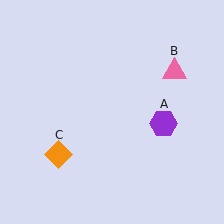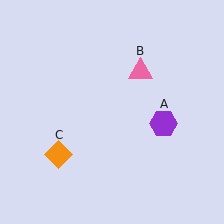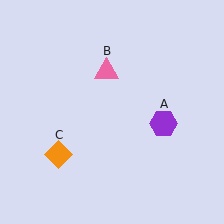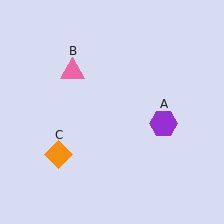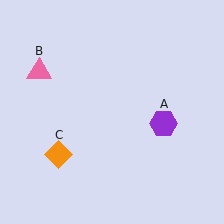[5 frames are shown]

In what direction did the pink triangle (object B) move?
The pink triangle (object B) moved left.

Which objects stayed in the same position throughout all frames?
Purple hexagon (object A) and orange diamond (object C) remained stationary.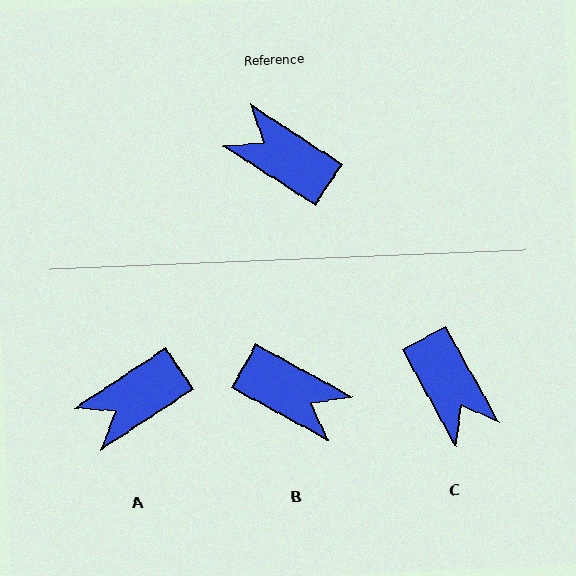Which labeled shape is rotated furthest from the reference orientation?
B, about 176 degrees away.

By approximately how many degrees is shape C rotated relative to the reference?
Approximately 152 degrees counter-clockwise.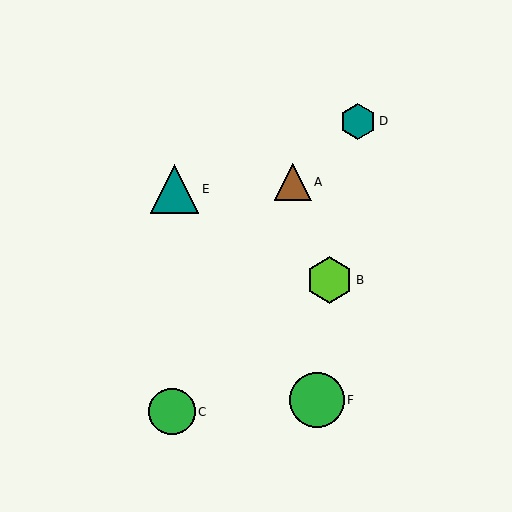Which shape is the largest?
The green circle (labeled F) is the largest.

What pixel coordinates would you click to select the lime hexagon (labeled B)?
Click at (330, 280) to select the lime hexagon B.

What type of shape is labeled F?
Shape F is a green circle.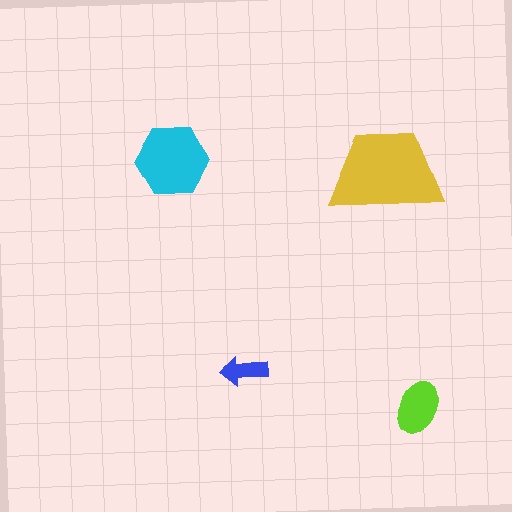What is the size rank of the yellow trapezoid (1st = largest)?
1st.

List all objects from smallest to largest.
The blue arrow, the lime ellipse, the cyan hexagon, the yellow trapezoid.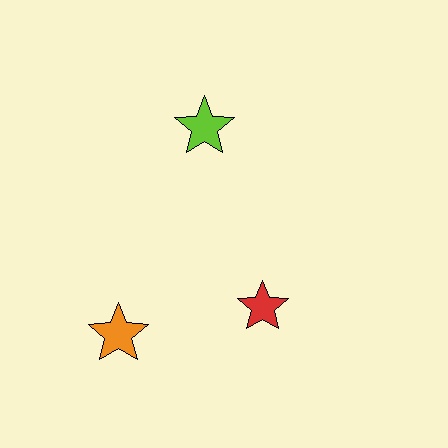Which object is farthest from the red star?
The lime star is farthest from the red star.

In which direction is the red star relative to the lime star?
The red star is below the lime star.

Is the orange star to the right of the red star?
No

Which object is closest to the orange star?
The red star is closest to the orange star.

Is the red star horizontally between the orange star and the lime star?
No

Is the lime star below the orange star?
No